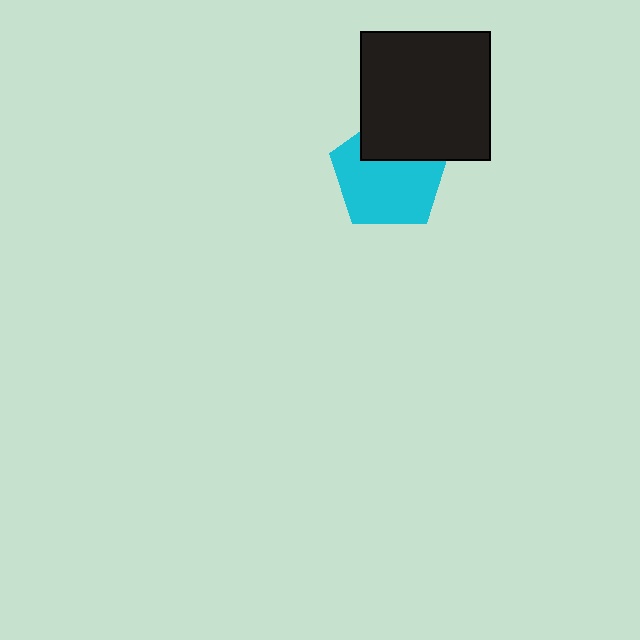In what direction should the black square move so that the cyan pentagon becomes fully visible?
The black square should move up. That is the shortest direction to clear the overlap and leave the cyan pentagon fully visible.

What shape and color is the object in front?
The object in front is a black square.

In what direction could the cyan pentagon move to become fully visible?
The cyan pentagon could move down. That would shift it out from behind the black square entirely.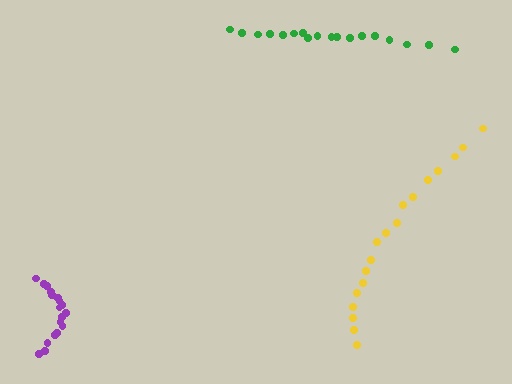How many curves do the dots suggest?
There are 3 distinct paths.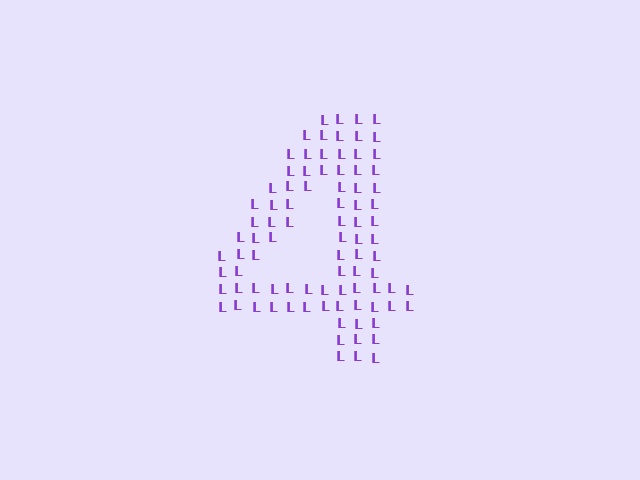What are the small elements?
The small elements are letter L's.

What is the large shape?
The large shape is the digit 4.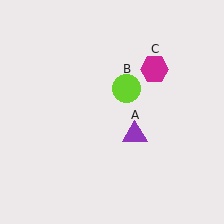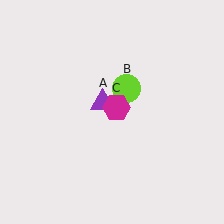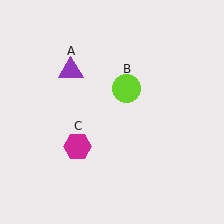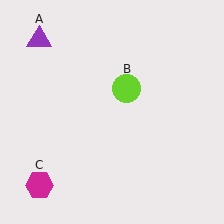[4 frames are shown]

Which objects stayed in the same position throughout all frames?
Lime circle (object B) remained stationary.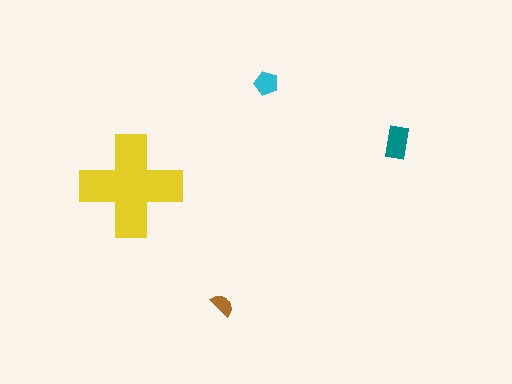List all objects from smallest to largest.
The brown semicircle, the cyan pentagon, the teal rectangle, the yellow cross.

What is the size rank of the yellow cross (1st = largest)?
1st.